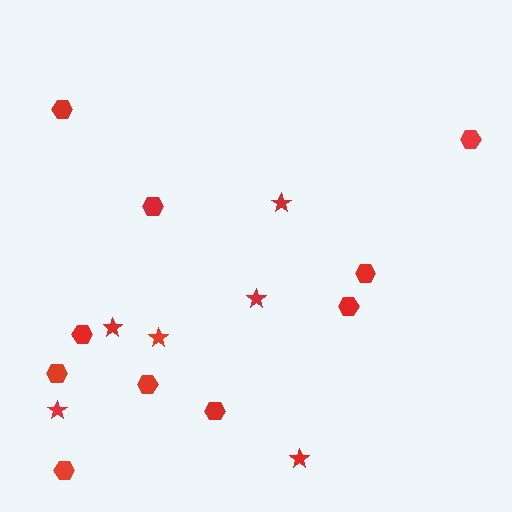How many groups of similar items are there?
There are 2 groups: one group of hexagons (10) and one group of stars (6).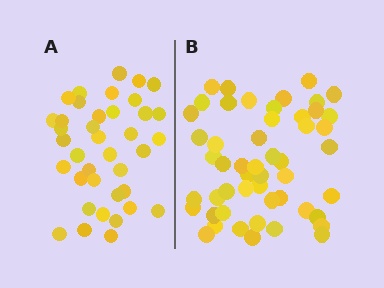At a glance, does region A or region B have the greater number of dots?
Region B (the right region) has more dots.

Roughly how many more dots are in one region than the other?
Region B has approximately 15 more dots than region A.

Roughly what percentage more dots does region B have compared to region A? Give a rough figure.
About 35% more.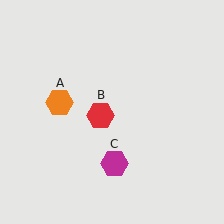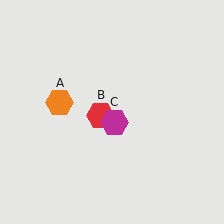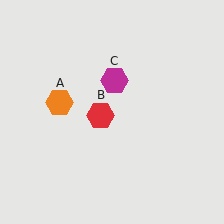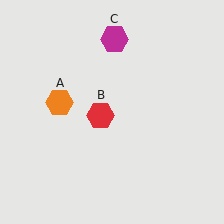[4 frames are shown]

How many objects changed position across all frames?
1 object changed position: magenta hexagon (object C).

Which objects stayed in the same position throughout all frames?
Orange hexagon (object A) and red hexagon (object B) remained stationary.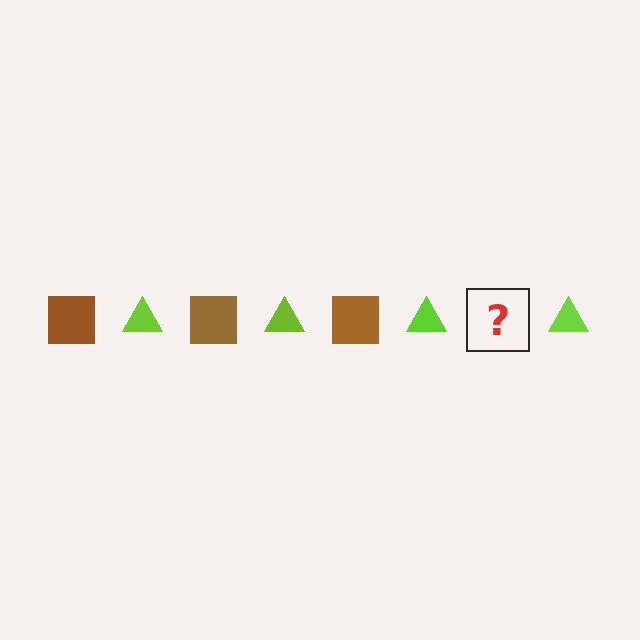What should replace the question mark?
The question mark should be replaced with a brown square.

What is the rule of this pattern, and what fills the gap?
The rule is that the pattern alternates between brown square and lime triangle. The gap should be filled with a brown square.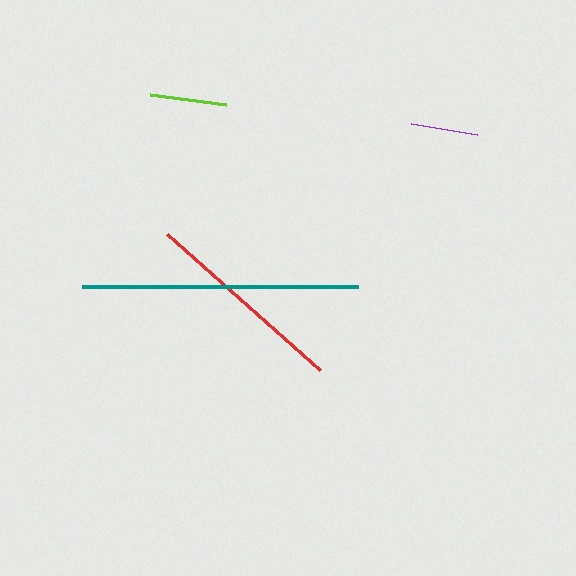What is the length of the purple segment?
The purple segment is approximately 67 pixels long.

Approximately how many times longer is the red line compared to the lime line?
The red line is approximately 2.7 times the length of the lime line.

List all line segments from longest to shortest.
From longest to shortest: teal, red, lime, purple.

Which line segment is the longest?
The teal line is the longest at approximately 276 pixels.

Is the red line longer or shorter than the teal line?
The teal line is longer than the red line.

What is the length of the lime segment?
The lime segment is approximately 77 pixels long.